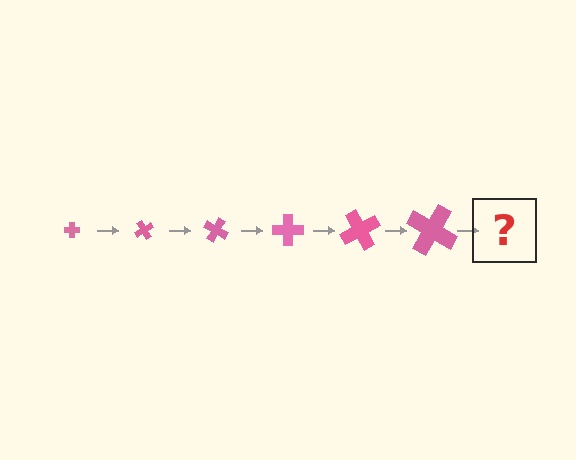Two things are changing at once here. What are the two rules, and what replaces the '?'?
The two rules are that the cross grows larger each step and it rotates 60 degrees each step. The '?' should be a cross, larger than the previous one and rotated 360 degrees from the start.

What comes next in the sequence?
The next element should be a cross, larger than the previous one and rotated 360 degrees from the start.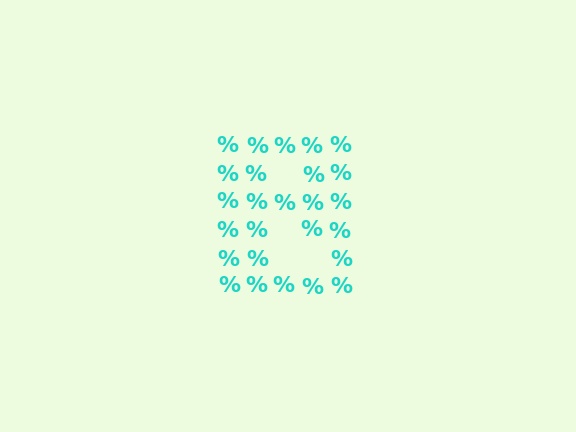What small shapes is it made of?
It is made of small percent signs.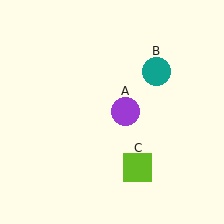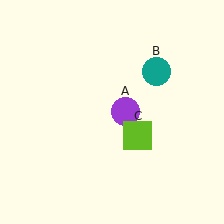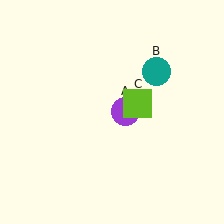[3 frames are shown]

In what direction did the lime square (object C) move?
The lime square (object C) moved up.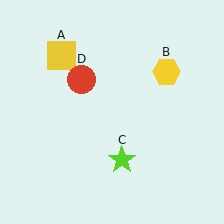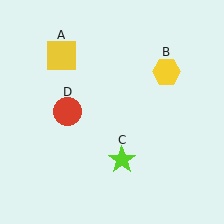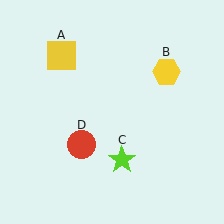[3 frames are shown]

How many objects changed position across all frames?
1 object changed position: red circle (object D).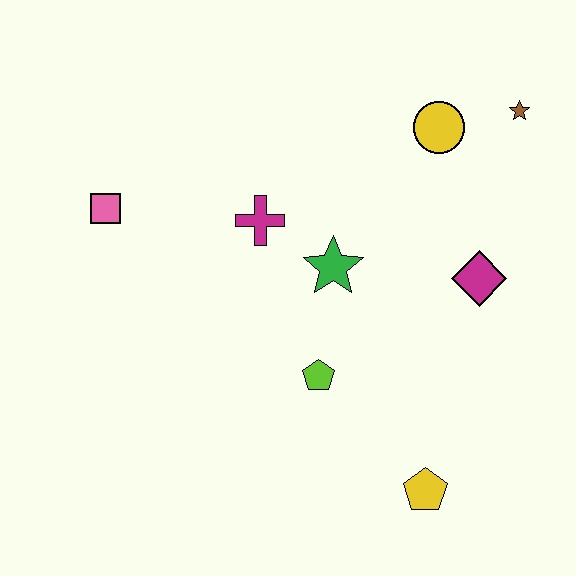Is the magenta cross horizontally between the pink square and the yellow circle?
Yes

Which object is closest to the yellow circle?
The brown star is closest to the yellow circle.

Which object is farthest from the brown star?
The pink square is farthest from the brown star.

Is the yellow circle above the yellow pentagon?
Yes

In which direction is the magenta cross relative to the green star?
The magenta cross is to the left of the green star.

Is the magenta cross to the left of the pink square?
No